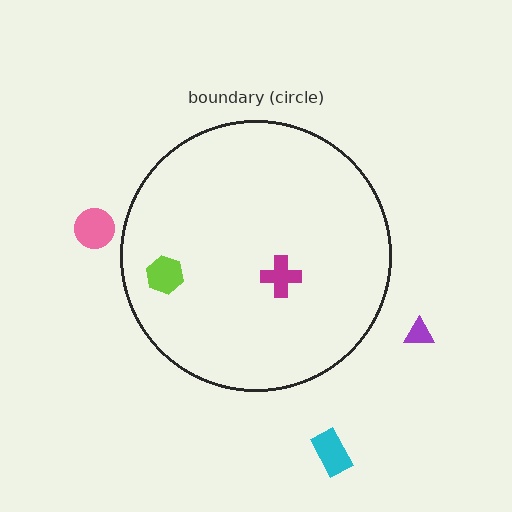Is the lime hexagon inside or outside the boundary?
Inside.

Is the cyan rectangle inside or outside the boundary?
Outside.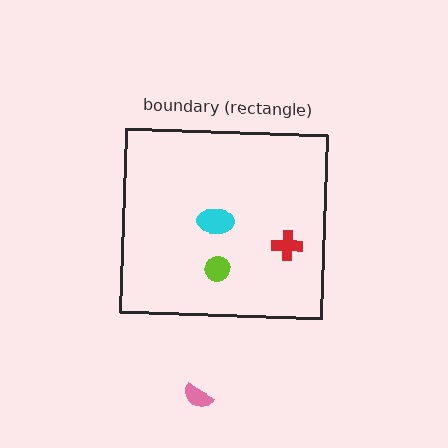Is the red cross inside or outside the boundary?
Inside.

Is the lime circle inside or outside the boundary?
Inside.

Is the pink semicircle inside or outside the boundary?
Outside.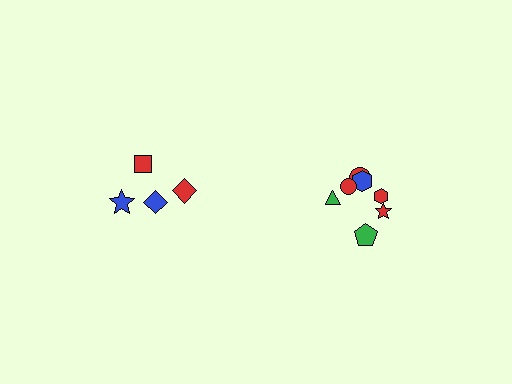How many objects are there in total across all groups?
There are 11 objects.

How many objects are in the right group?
There are 7 objects.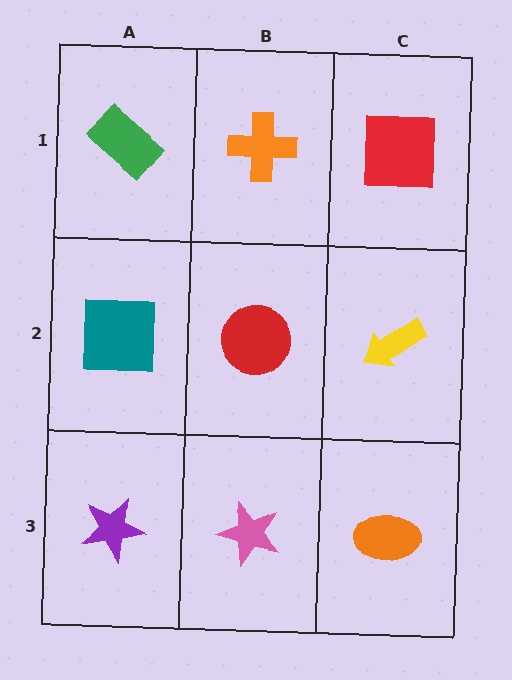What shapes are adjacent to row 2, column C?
A red square (row 1, column C), an orange ellipse (row 3, column C), a red circle (row 2, column B).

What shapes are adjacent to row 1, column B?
A red circle (row 2, column B), a green rectangle (row 1, column A), a red square (row 1, column C).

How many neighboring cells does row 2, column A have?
3.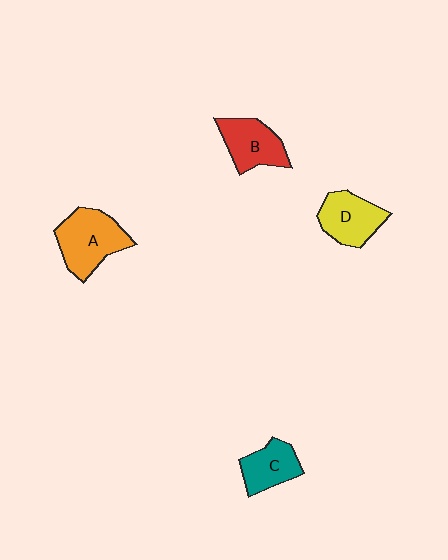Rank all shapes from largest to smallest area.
From largest to smallest: A (orange), D (yellow), B (red), C (teal).